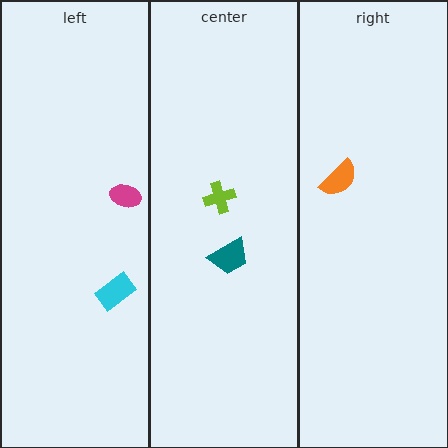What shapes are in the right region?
The orange semicircle.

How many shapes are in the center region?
2.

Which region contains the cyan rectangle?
The left region.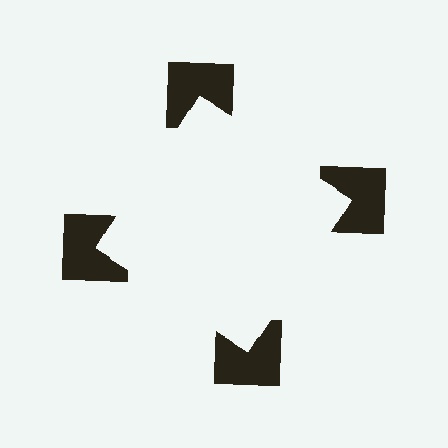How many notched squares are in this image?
There are 4 — one at each vertex of the illusory square.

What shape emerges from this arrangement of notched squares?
An illusory square — its edges are inferred from the aligned wedge cuts in the notched squares, not physically drawn.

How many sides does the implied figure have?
4 sides.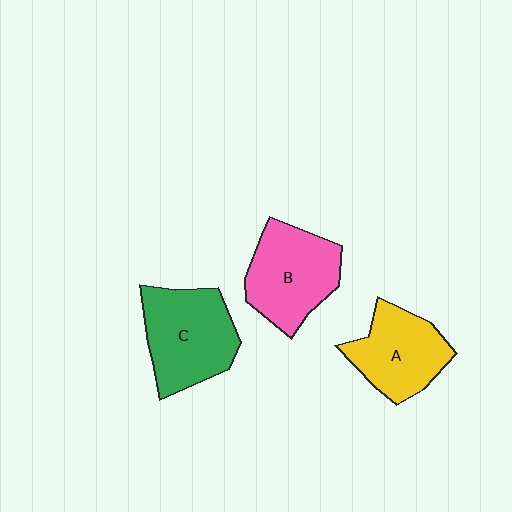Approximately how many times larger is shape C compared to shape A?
Approximately 1.2 times.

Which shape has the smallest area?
Shape A (yellow).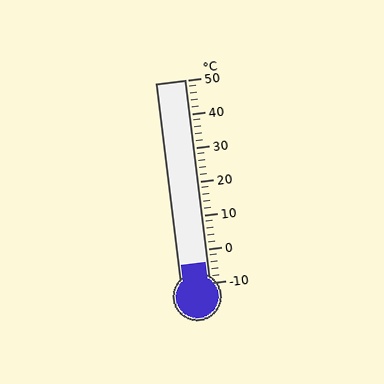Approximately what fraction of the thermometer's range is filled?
The thermometer is filled to approximately 10% of its range.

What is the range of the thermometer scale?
The thermometer scale ranges from -10°C to 50°C.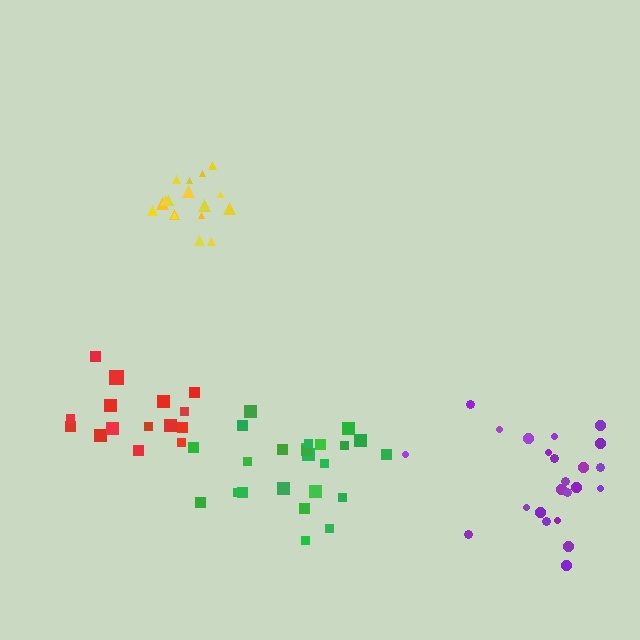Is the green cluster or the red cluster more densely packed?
Red.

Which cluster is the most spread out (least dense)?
Green.